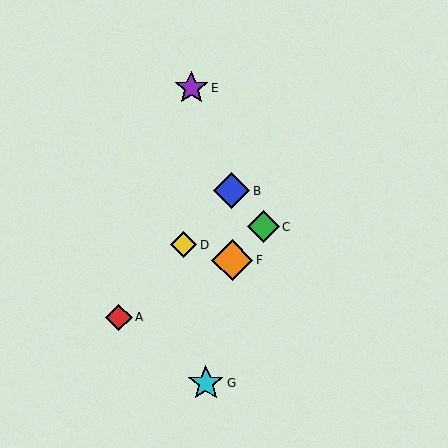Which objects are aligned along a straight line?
Objects A, B, D are aligned along a straight line.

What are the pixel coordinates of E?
Object E is at (191, 88).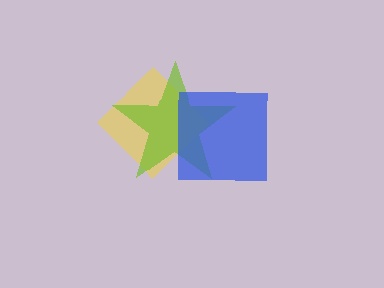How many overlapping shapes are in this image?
There are 3 overlapping shapes in the image.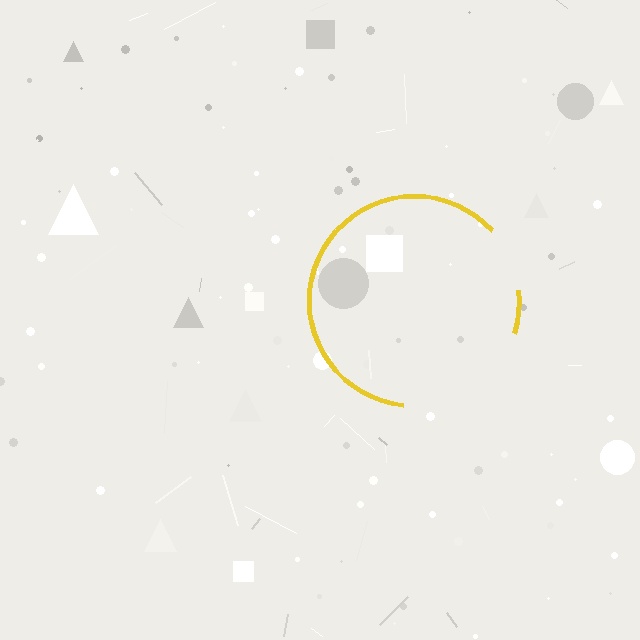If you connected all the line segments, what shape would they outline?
They would outline a circle.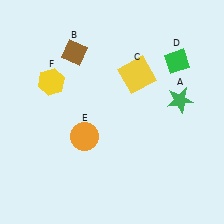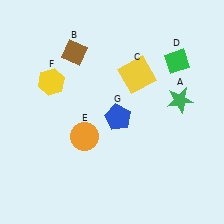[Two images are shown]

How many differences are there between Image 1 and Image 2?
There is 1 difference between the two images.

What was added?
A blue pentagon (G) was added in Image 2.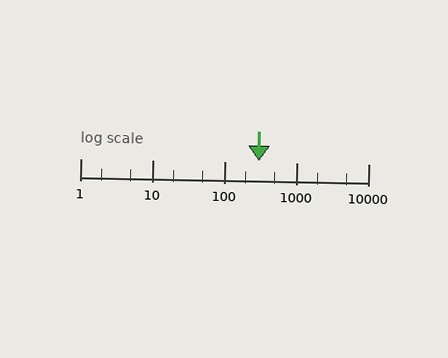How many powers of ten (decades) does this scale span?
The scale spans 4 decades, from 1 to 10000.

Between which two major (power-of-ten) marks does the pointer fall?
The pointer is between 100 and 1000.